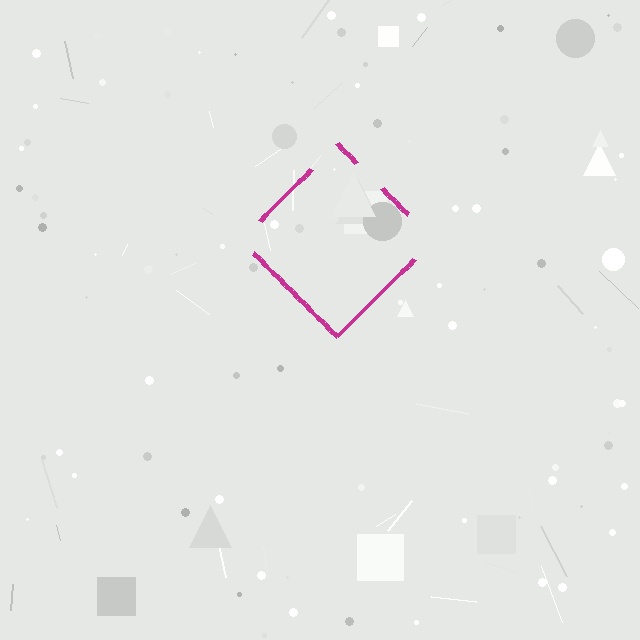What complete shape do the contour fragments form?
The contour fragments form a diamond.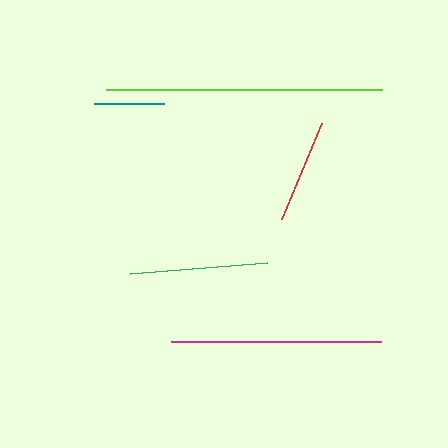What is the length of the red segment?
The red segment is approximately 104 pixels long.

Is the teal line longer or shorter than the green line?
The green line is longer than the teal line.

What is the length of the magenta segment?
The magenta segment is approximately 211 pixels long.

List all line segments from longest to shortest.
From longest to shortest: lime, magenta, green, red, teal.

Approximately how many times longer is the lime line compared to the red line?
The lime line is approximately 2.7 times the length of the red line.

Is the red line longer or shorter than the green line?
The green line is longer than the red line.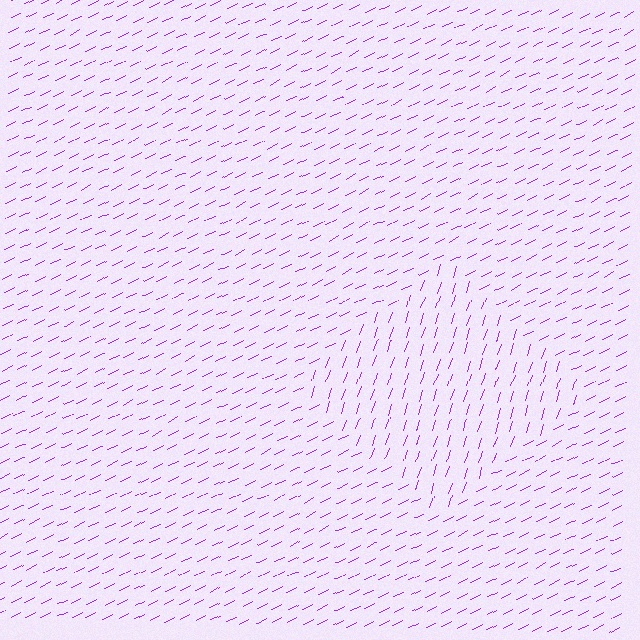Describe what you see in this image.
The image is filled with small purple line segments. A diamond region in the image has lines oriented differently from the surrounding lines, creating a visible texture boundary.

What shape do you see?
I see a diamond.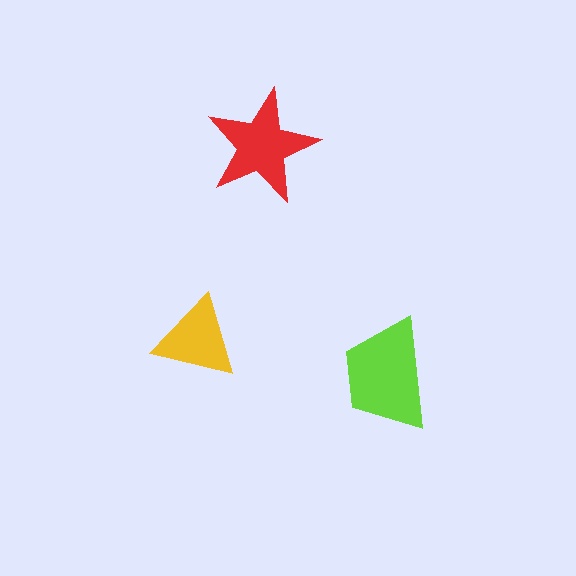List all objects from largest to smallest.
The lime trapezoid, the red star, the yellow triangle.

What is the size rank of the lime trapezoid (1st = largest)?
1st.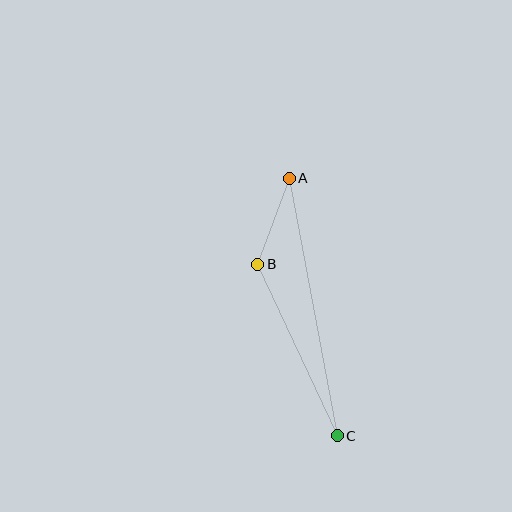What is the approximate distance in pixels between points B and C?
The distance between B and C is approximately 189 pixels.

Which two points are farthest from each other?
Points A and C are farthest from each other.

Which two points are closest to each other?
Points A and B are closest to each other.